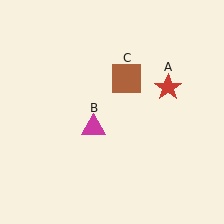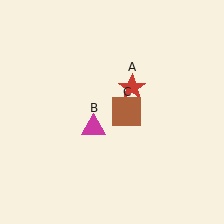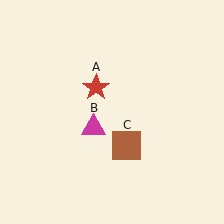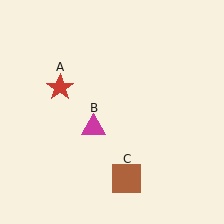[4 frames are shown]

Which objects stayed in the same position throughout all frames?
Magenta triangle (object B) remained stationary.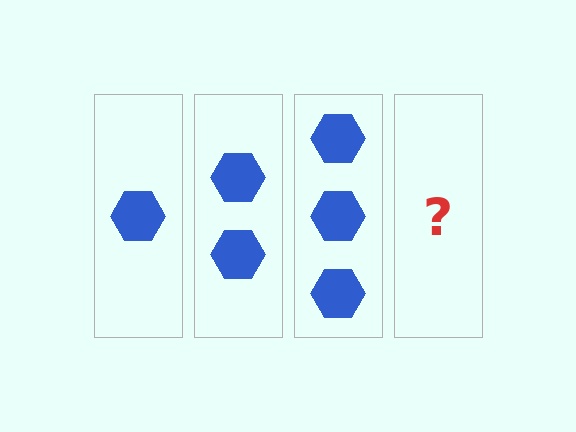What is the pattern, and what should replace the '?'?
The pattern is that each step adds one more hexagon. The '?' should be 4 hexagons.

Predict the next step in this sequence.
The next step is 4 hexagons.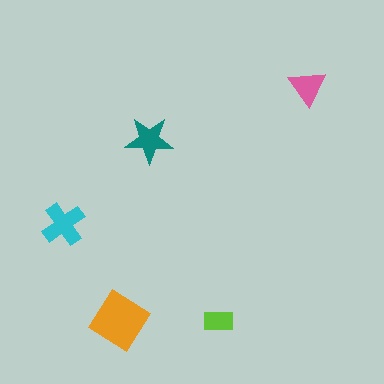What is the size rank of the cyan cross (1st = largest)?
2nd.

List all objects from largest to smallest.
The orange diamond, the cyan cross, the teal star, the pink triangle, the lime rectangle.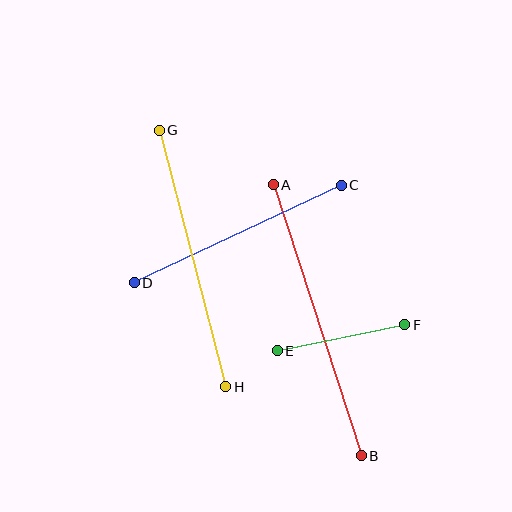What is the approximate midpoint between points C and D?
The midpoint is at approximately (238, 234) pixels.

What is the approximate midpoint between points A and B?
The midpoint is at approximately (317, 320) pixels.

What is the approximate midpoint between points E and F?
The midpoint is at approximately (341, 338) pixels.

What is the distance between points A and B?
The distance is approximately 285 pixels.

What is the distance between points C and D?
The distance is approximately 229 pixels.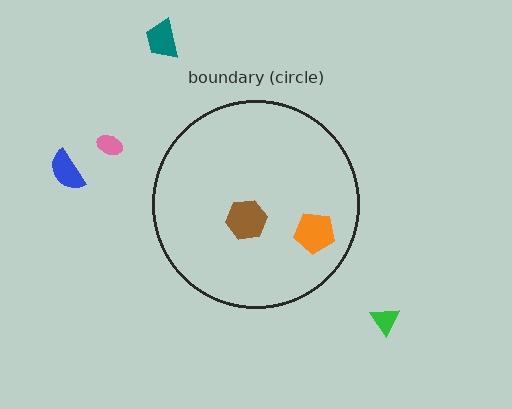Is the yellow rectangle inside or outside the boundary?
Inside.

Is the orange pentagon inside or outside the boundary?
Inside.